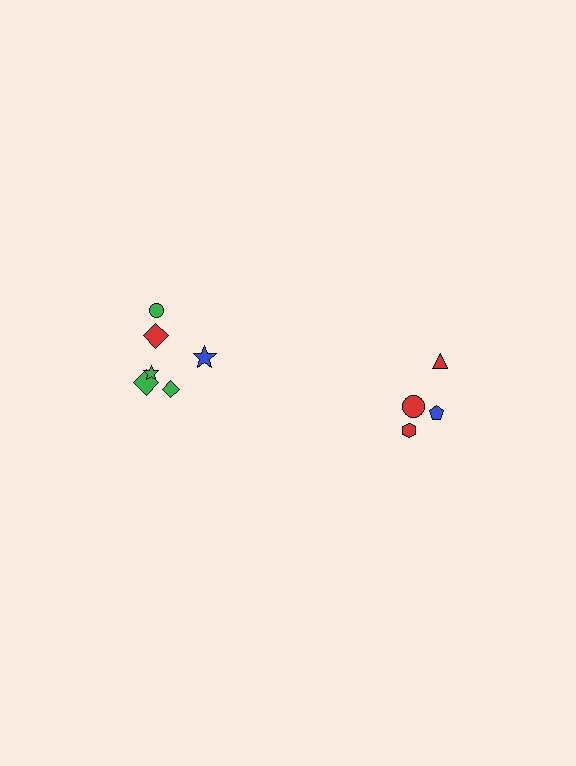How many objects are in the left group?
There are 6 objects.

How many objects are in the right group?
There are 4 objects.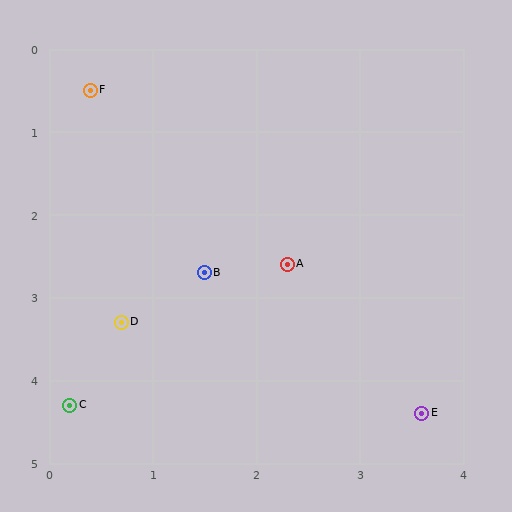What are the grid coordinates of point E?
Point E is at approximately (3.6, 4.4).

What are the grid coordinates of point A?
Point A is at approximately (2.3, 2.6).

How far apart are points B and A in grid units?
Points B and A are about 0.8 grid units apart.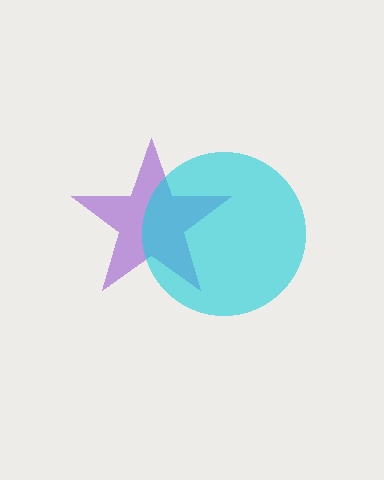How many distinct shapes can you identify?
There are 2 distinct shapes: a purple star, a cyan circle.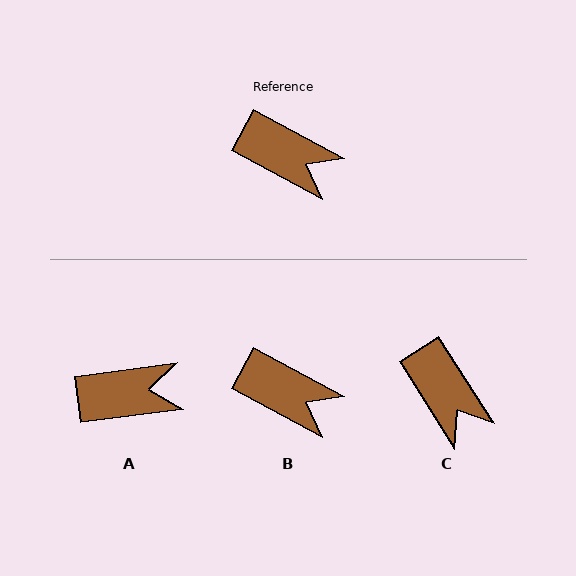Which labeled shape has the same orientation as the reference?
B.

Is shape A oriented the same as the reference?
No, it is off by about 36 degrees.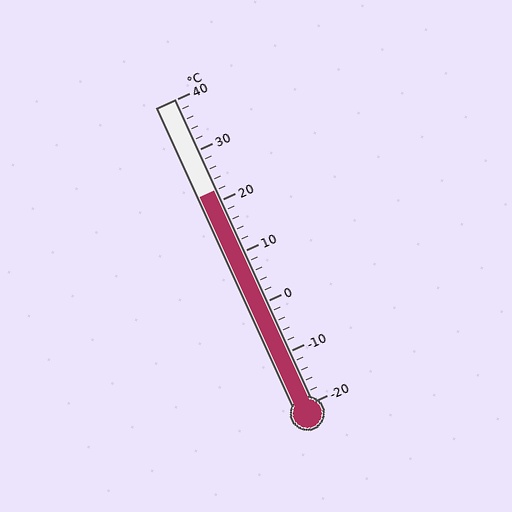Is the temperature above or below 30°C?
The temperature is below 30°C.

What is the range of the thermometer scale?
The thermometer scale ranges from -20°C to 40°C.